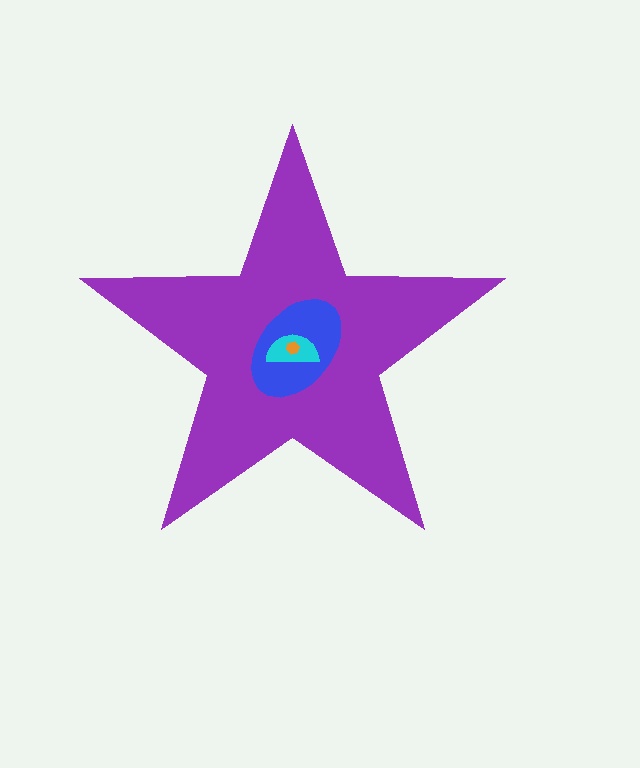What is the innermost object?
The orange hexagon.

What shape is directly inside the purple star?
The blue ellipse.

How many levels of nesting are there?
4.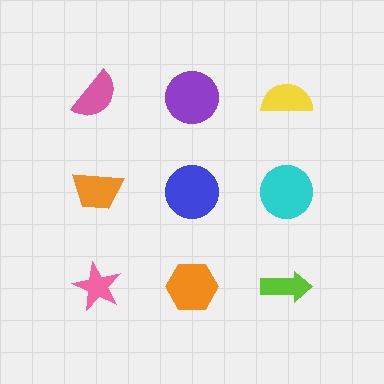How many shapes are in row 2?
3 shapes.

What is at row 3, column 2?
An orange hexagon.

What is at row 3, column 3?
A lime arrow.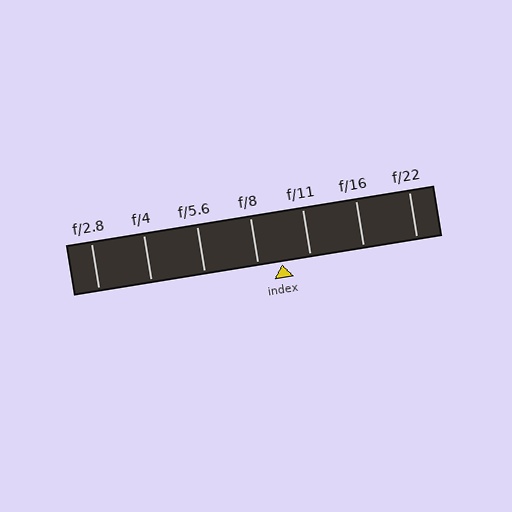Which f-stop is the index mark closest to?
The index mark is closest to f/8.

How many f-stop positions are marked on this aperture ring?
There are 7 f-stop positions marked.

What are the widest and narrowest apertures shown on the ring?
The widest aperture shown is f/2.8 and the narrowest is f/22.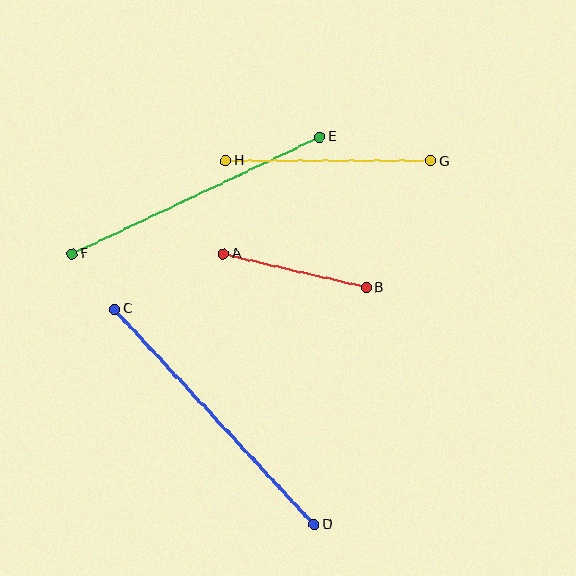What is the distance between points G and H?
The distance is approximately 205 pixels.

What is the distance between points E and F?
The distance is approximately 274 pixels.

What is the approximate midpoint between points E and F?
The midpoint is at approximately (196, 195) pixels.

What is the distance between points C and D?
The distance is approximately 294 pixels.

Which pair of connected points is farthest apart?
Points C and D are farthest apart.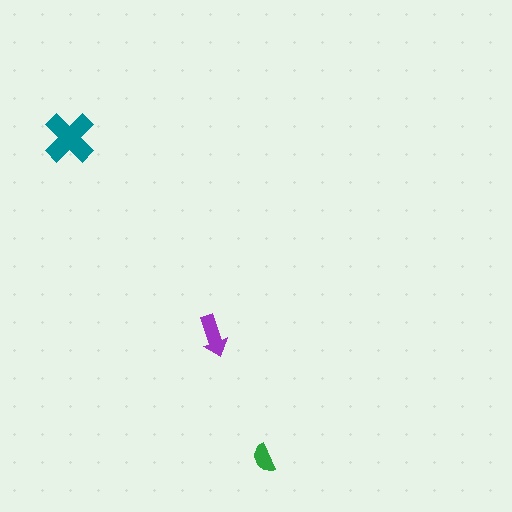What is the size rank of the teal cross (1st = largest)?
1st.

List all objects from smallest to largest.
The green semicircle, the purple arrow, the teal cross.